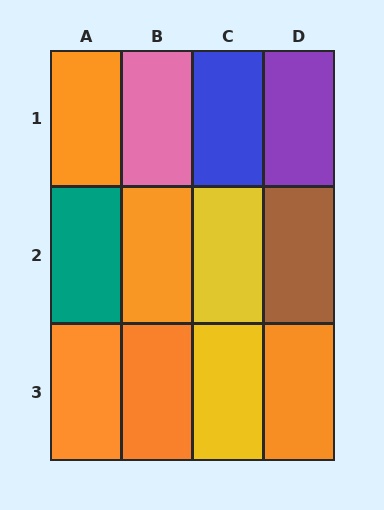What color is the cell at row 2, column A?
Teal.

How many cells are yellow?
2 cells are yellow.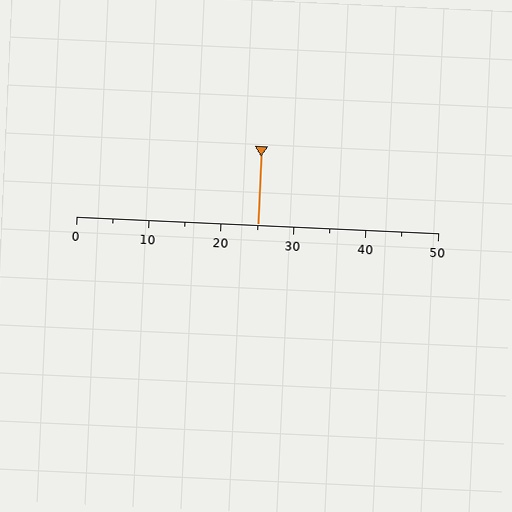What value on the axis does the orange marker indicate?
The marker indicates approximately 25.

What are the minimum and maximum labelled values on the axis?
The axis runs from 0 to 50.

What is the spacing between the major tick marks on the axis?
The major ticks are spaced 10 apart.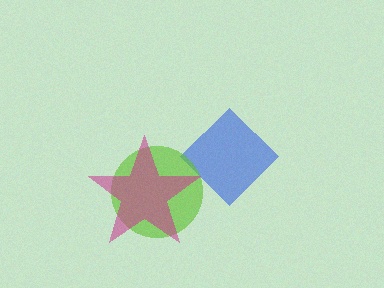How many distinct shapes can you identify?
There are 3 distinct shapes: a blue diamond, a lime circle, a magenta star.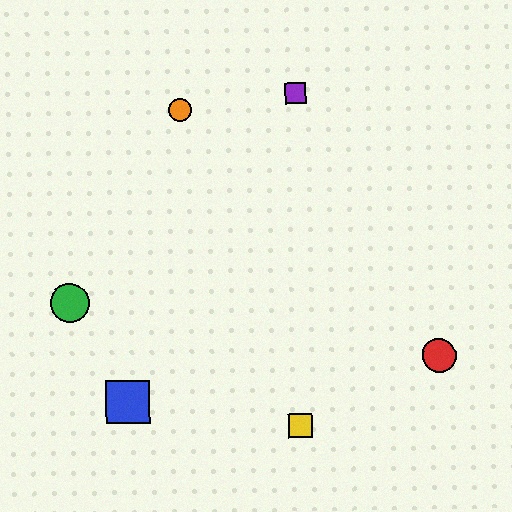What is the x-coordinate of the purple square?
The purple square is at x≈295.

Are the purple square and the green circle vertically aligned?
No, the purple square is at x≈295 and the green circle is at x≈70.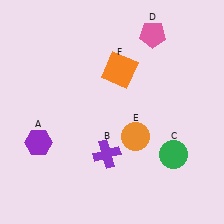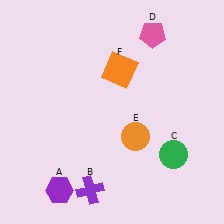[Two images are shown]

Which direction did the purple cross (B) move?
The purple cross (B) moved down.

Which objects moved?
The objects that moved are: the purple hexagon (A), the purple cross (B).